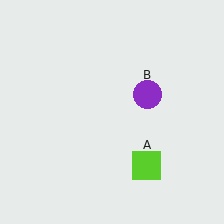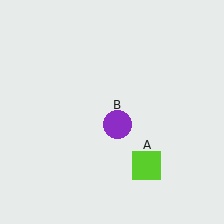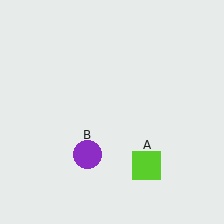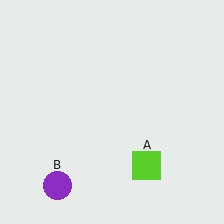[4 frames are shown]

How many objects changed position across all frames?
1 object changed position: purple circle (object B).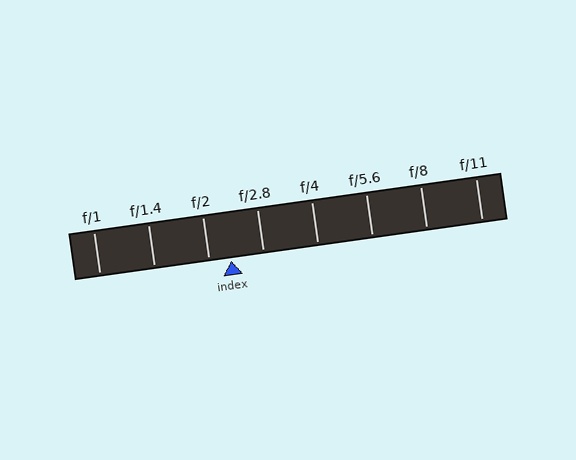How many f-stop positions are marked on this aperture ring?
There are 8 f-stop positions marked.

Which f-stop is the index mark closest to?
The index mark is closest to f/2.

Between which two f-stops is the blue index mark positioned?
The index mark is between f/2 and f/2.8.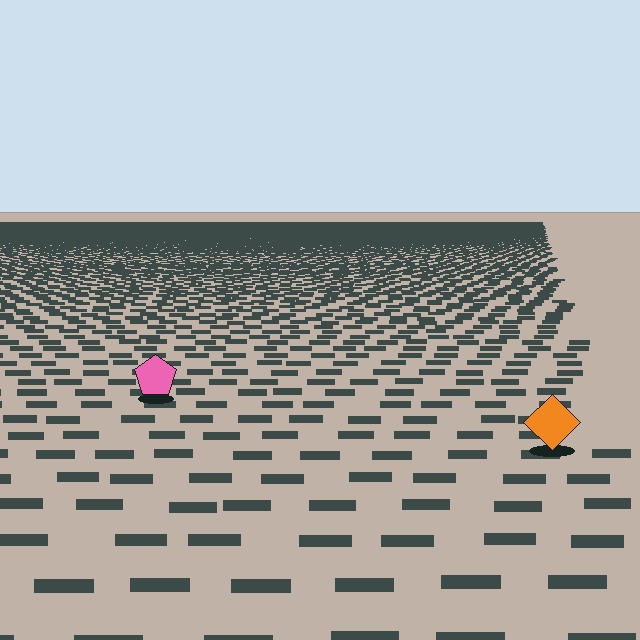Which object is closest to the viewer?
The orange diamond is closest. The texture marks near it are larger and more spread out.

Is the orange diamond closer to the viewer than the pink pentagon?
Yes. The orange diamond is closer — you can tell from the texture gradient: the ground texture is coarser near it.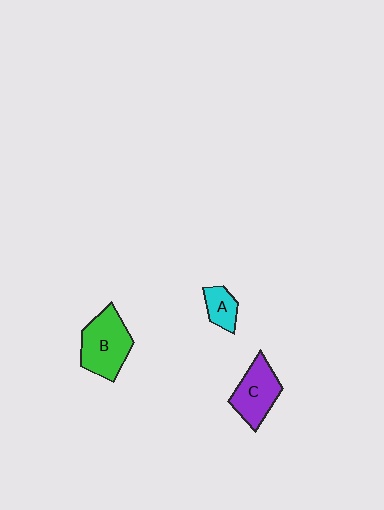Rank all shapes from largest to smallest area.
From largest to smallest: B (green), C (purple), A (cyan).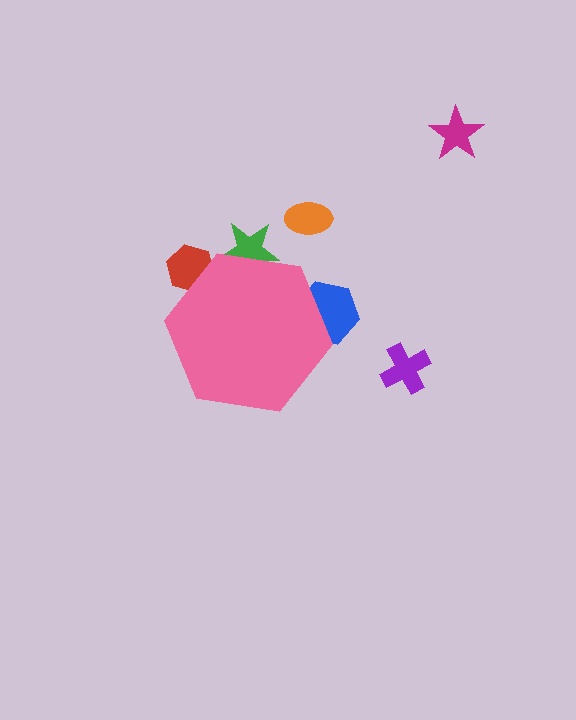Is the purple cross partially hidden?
No, the purple cross is fully visible.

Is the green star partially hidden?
Yes, the green star is partially hidden behind the pink hexagon.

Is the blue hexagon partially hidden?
Yes, the blue hexagon is partially hidden behind the pink hexagon.